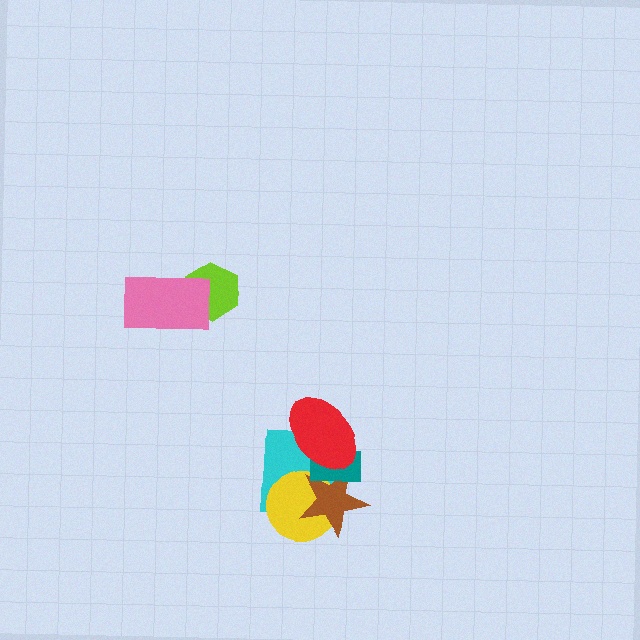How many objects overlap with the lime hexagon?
1 object overlaps with the lime hexagon.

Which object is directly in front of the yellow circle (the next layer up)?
The brown star is directly in front of the yellow circle.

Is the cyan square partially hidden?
Yes, it is partially covered by another shape.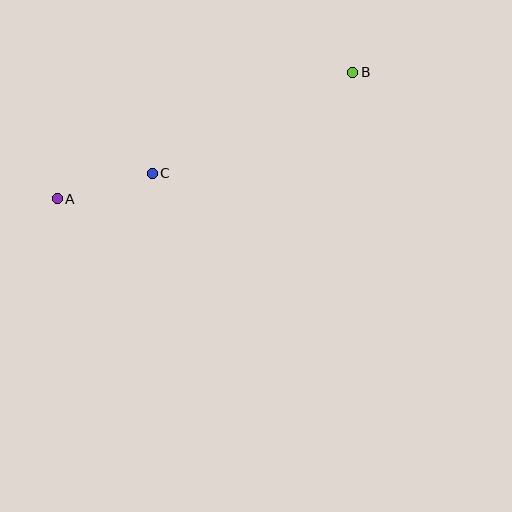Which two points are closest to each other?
Points A and C are closest to each other.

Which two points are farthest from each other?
Points A and B are farthest from each other.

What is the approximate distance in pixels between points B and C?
The distance between B and C is approximately 224 pixels.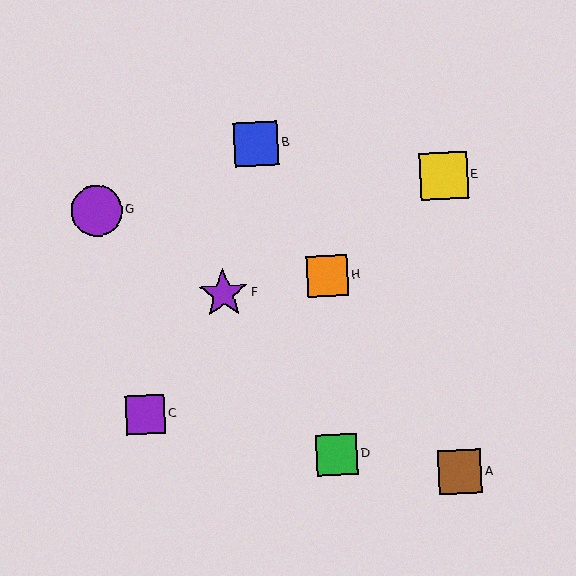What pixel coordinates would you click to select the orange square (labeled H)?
Click at (327, 276) to select the orange square H.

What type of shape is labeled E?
Shape E is a yellow square.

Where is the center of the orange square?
The center of the orange square is at (327, 276).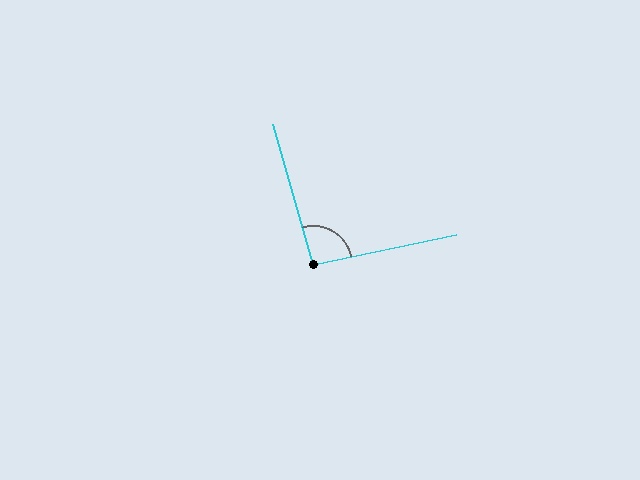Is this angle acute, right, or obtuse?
It is approximately a right angle.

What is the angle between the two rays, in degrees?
Approximately 94 degrees.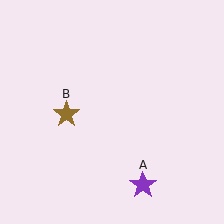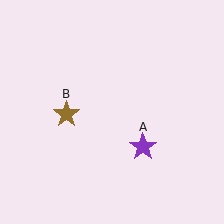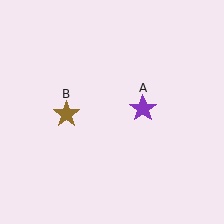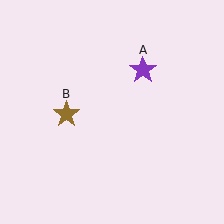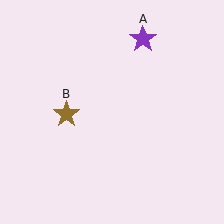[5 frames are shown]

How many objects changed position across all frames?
1 object changed position: purple star (object A).